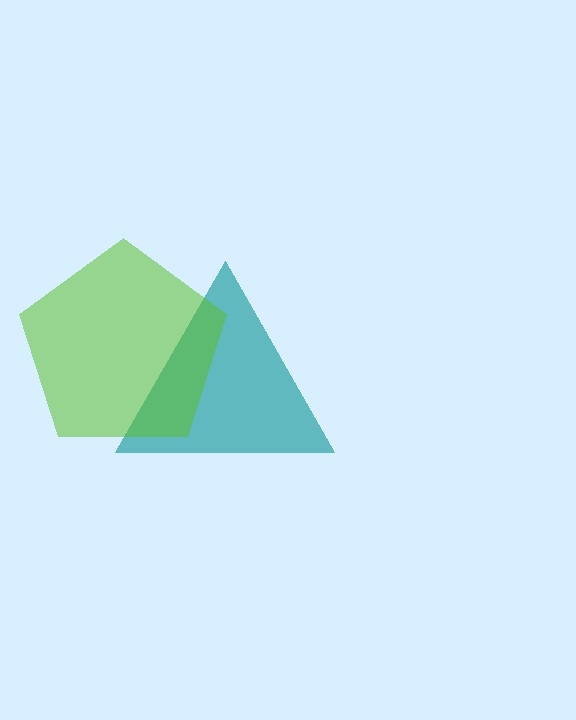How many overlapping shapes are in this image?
There are 2 overlapping shapes in the image.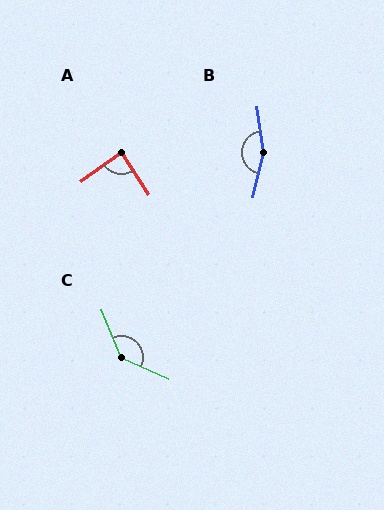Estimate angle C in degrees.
Approximately 136 degrees.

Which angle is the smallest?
A, at approximately 88 degrees.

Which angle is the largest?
B, at approximately 159 degrees.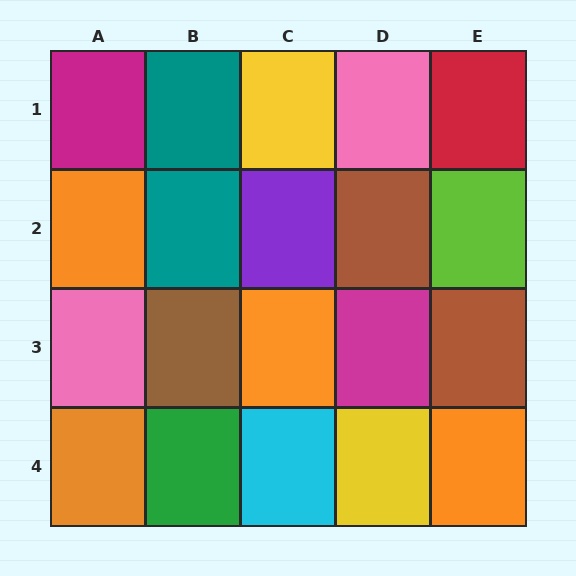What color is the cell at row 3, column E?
Brown.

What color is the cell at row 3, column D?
Magenta.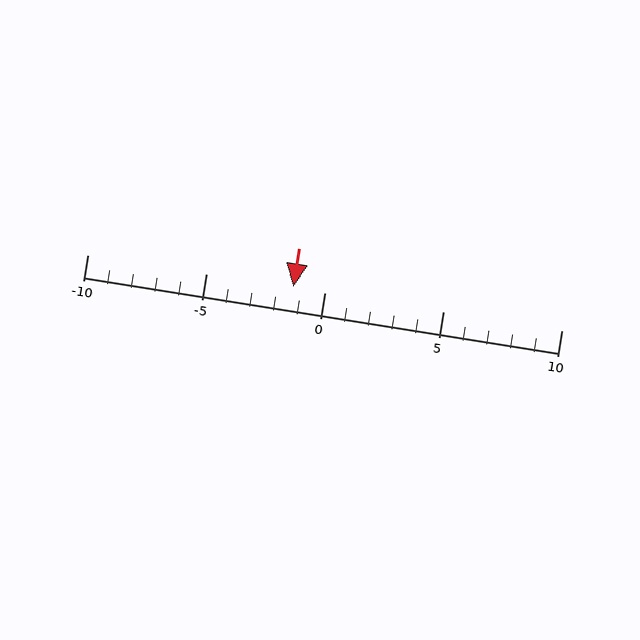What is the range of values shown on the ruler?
The ruler shows values from -10 to 10.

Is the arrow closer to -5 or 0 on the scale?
The arrow is closer to 0.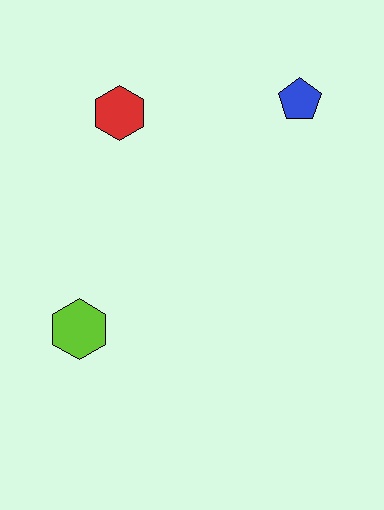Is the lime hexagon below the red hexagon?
Yes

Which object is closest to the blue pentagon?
The red hexagon is closest to the blue pentagon.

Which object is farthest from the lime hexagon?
The blue pentagon is farthest from the lime hexagon.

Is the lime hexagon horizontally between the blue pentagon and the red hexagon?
No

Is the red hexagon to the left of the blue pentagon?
Yes